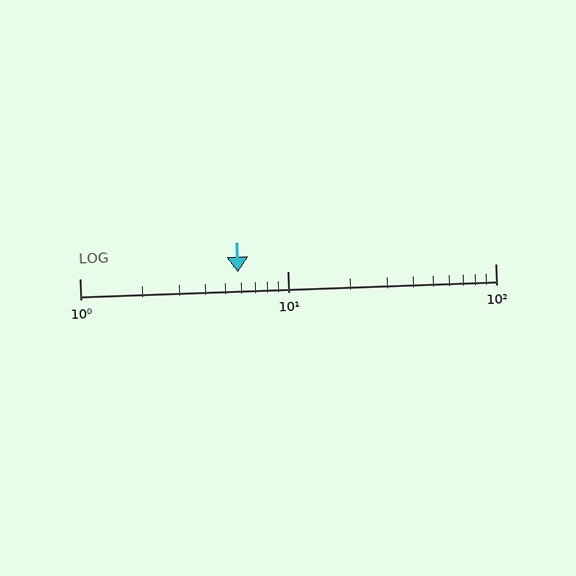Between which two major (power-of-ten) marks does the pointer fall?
The pointer is between 1 and 10.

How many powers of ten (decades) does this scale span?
The scale spans 2 decades, from 1 to 100.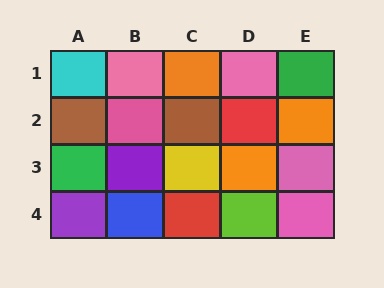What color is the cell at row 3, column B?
Purple.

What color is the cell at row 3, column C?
Yellow.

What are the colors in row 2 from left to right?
Brown, pink, brown, red, orange.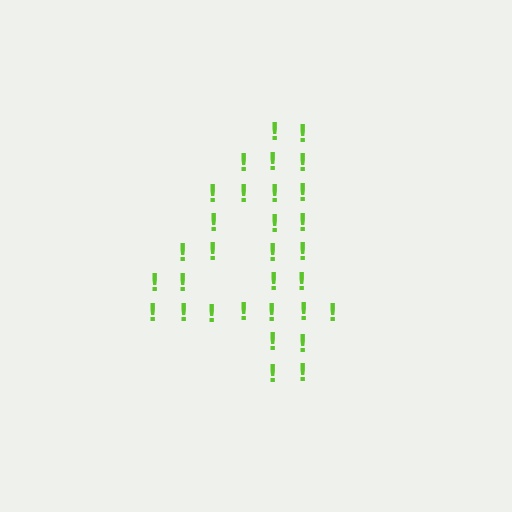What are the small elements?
The small elements are exclamation marks.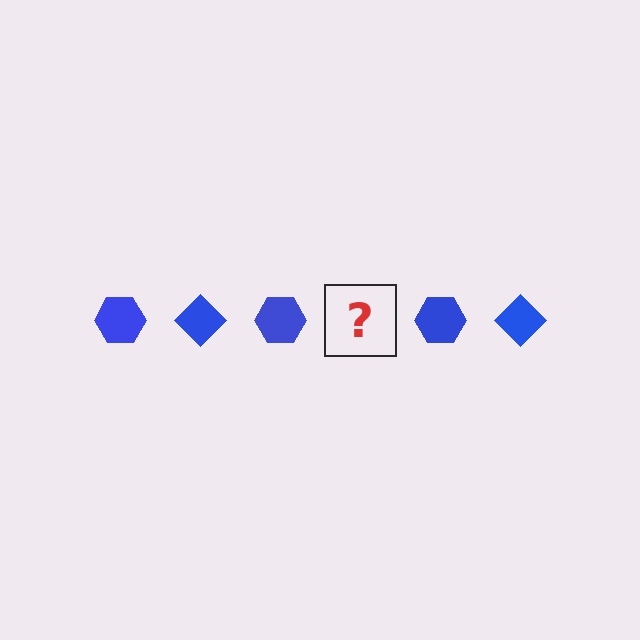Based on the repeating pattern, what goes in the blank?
The blank should be a blue diamond.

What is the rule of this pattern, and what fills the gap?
The rule is that the pattern cycles through hexagon, diamond shapes in blue. The gap should be filled with a blue diamond.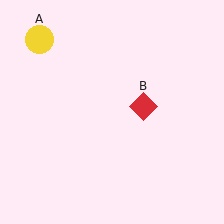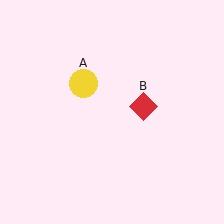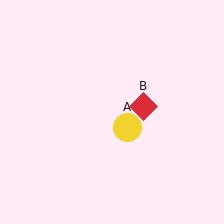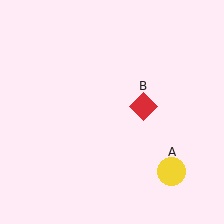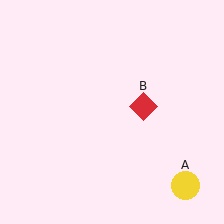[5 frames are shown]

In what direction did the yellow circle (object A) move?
The yellow circle (object A) moved down and to the right.